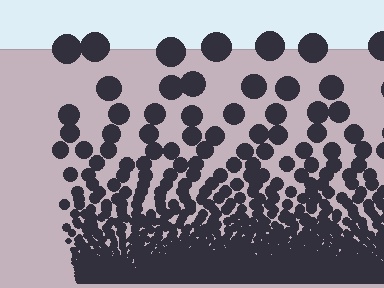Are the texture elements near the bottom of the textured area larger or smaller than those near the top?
Smaller. The gradient is inverted — elements near the bottom are smaller and denser.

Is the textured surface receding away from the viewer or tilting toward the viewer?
The surface appears to tilt toward the viewer. Texture elements get larger and sparser toward the top.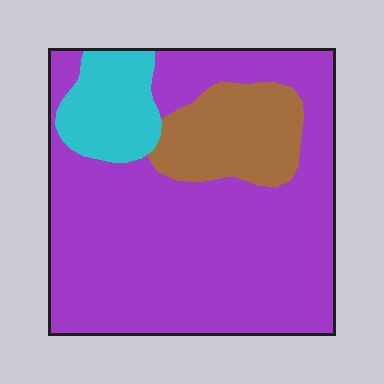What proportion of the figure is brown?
Brown covers about 15% of the figure.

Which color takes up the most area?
Purple, at roughly 75%.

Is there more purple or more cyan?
Purple.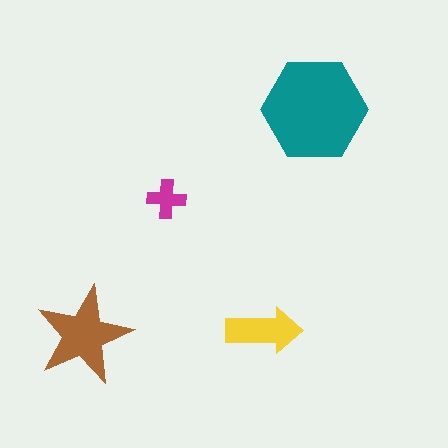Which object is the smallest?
The magenta cross.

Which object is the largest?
The teal hexagon.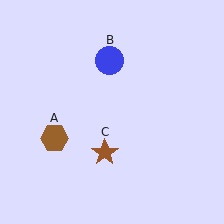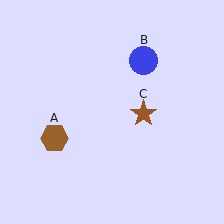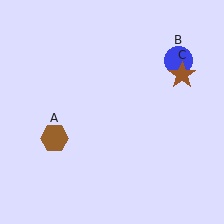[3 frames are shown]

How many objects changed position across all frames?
2 objects changed position: blue circle (object B), brown star (object C).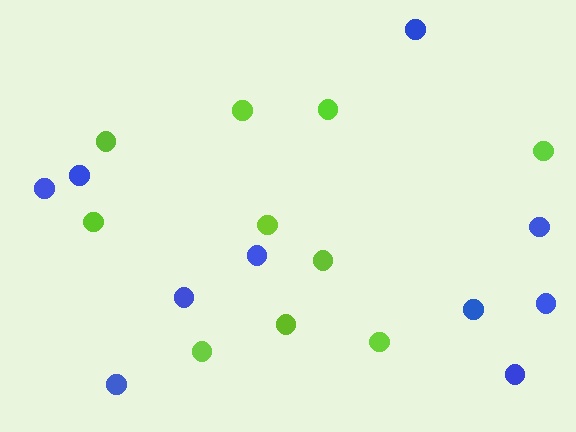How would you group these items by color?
There are 2 groups: one group of blue circles (10) and one group of lime circles (10).